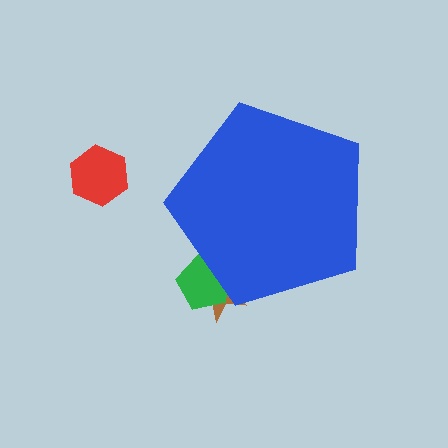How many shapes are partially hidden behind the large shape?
2 shapes are partially hidden.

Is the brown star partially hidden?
Yes, the brown star is partially hidden behind the blue pentagon.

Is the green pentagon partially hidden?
Yes, the green pentagon is partially hidden behind the blue pentagon.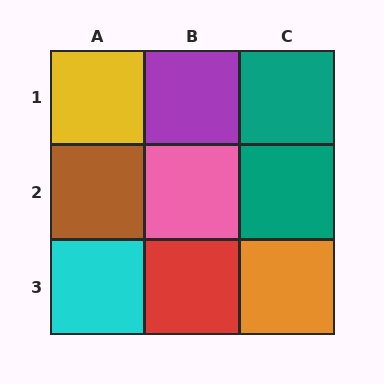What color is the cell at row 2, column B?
Pink.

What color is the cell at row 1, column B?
Purple.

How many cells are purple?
1 cell is purple.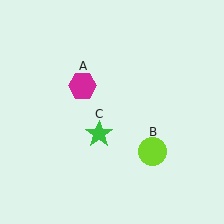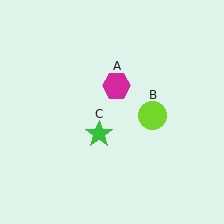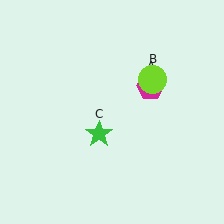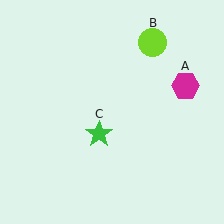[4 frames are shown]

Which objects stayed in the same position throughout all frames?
Green star (object C) remained stationary.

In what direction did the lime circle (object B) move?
The lime circle (object B) moved up.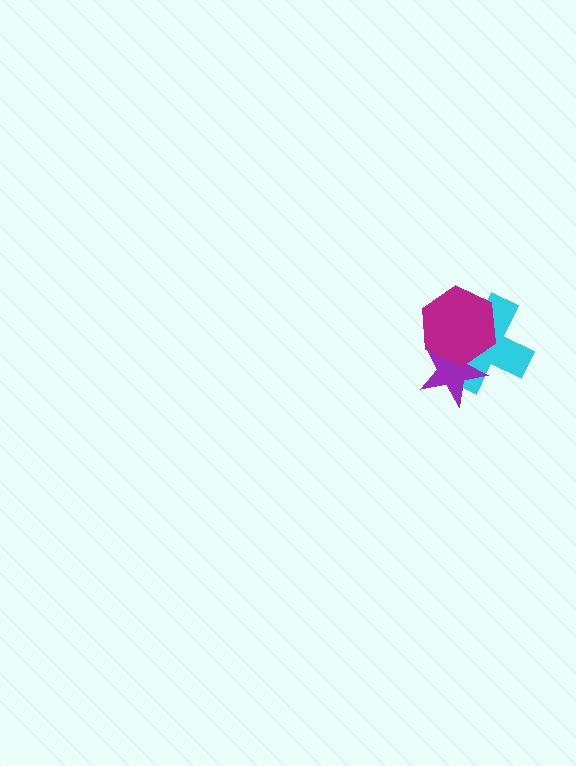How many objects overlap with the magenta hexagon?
2 objects overlap with the magenta hexagon.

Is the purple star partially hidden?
Yes, it is partially covered by another shape.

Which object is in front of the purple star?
The magenta hexagon is in front of the purple star.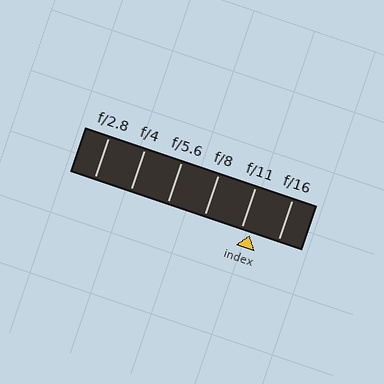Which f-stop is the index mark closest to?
The index mark is closest to f/11.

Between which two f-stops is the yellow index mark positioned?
The index mark is between f/11 and f/16.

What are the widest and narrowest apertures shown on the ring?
The widest aperture shown is f/2.8 and the narrowest is f/16.